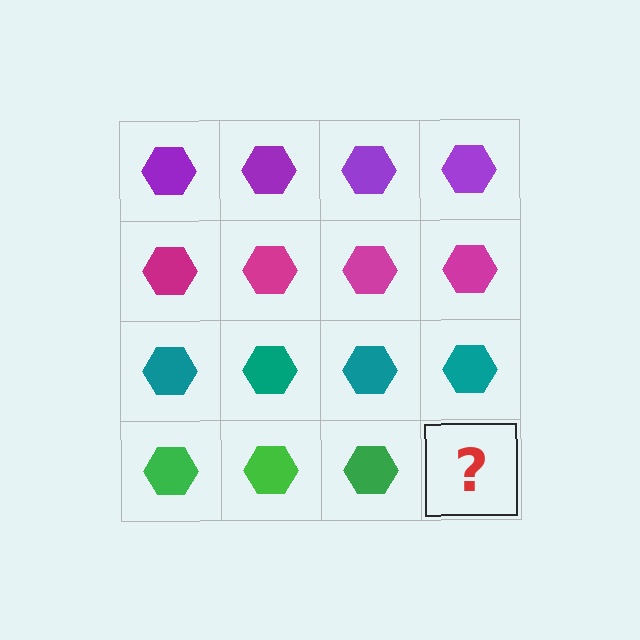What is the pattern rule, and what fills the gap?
The rule is that each row has a consistent color. The gap should be filled with a green hexagon.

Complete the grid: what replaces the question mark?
The question mark should be replaced with a green hexagon.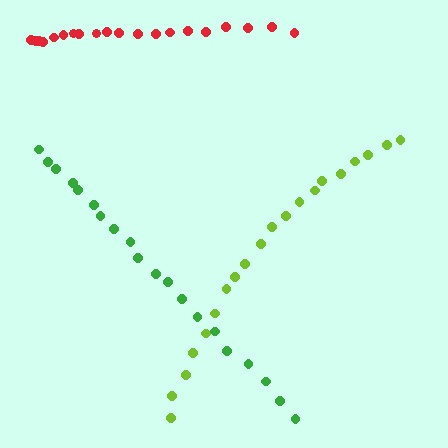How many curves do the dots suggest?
There are 3 distinct paths.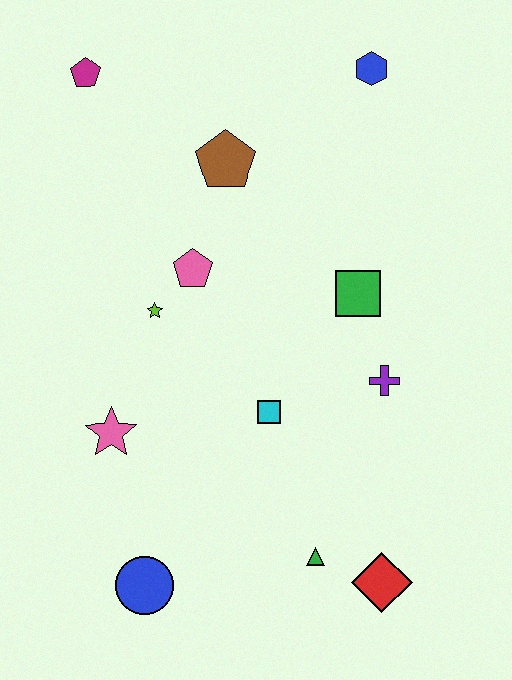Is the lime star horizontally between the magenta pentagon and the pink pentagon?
Yes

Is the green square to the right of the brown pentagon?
Yes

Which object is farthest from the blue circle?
The blue hexagon is farthest from the blue circle.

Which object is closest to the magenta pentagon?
The brown pentagon is closest to the magenta pentagon.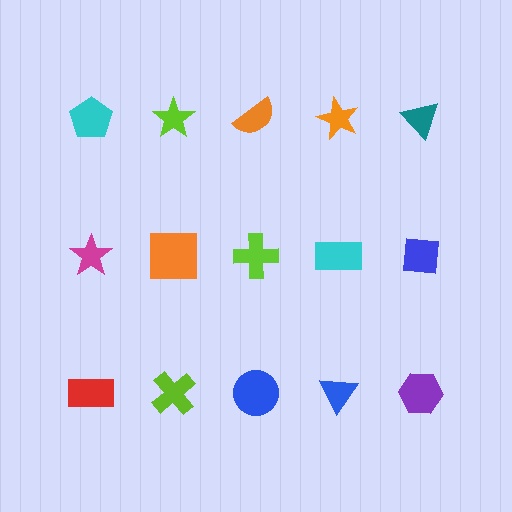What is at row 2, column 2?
An orange square.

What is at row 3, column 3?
A blue circle.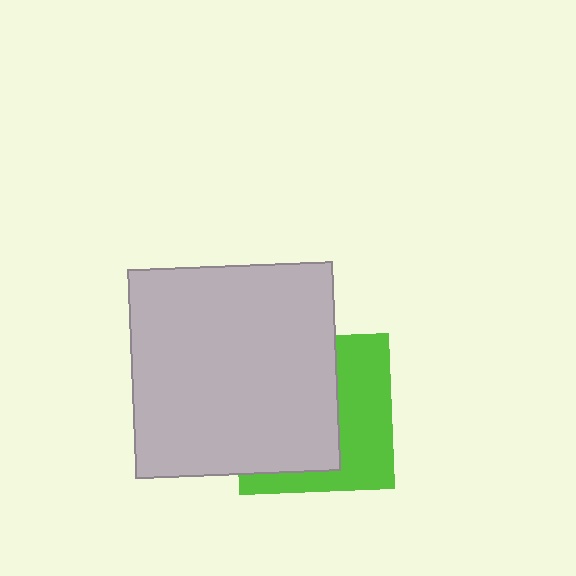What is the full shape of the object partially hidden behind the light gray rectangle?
The partially hidden object is a lime square.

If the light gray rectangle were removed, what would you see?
You would see the complete lime square.